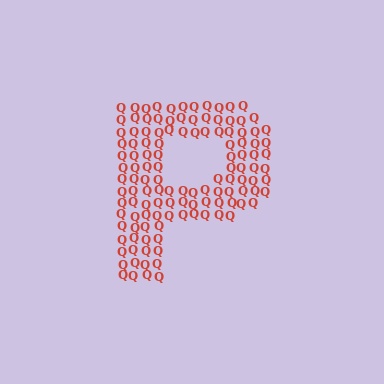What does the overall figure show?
The overall figure shows the letter P.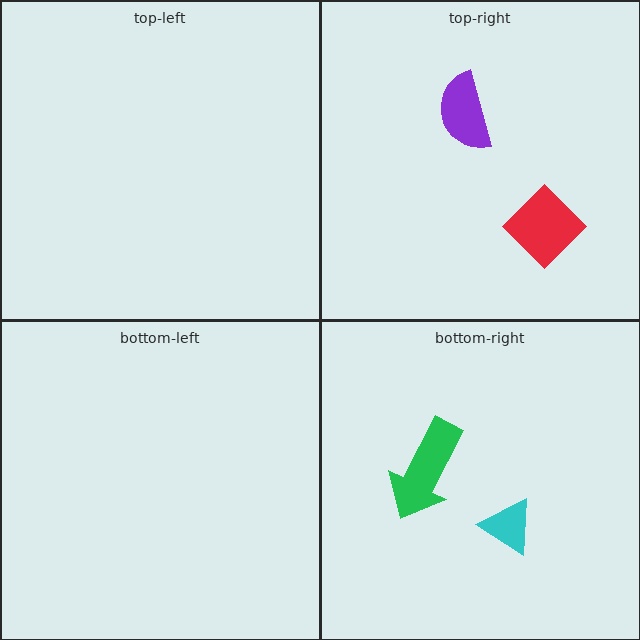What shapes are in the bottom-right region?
The cyan triangle, the green arrow.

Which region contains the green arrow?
The bottom-right region.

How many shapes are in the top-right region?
2.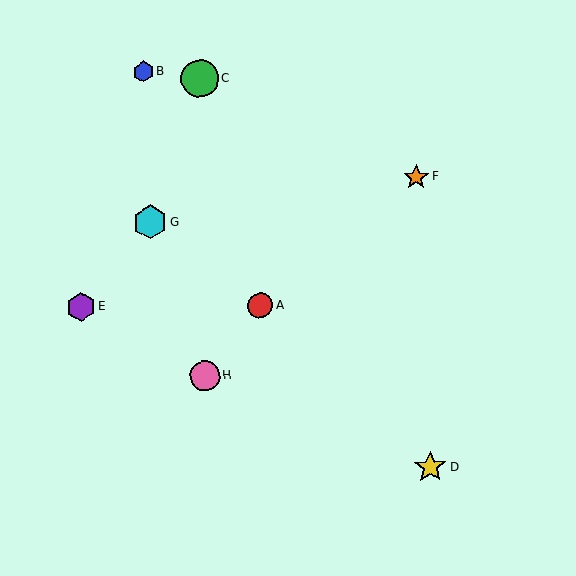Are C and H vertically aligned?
Yes, both are at x≈200.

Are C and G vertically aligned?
No, C is at x≈200 and G is at x≈150.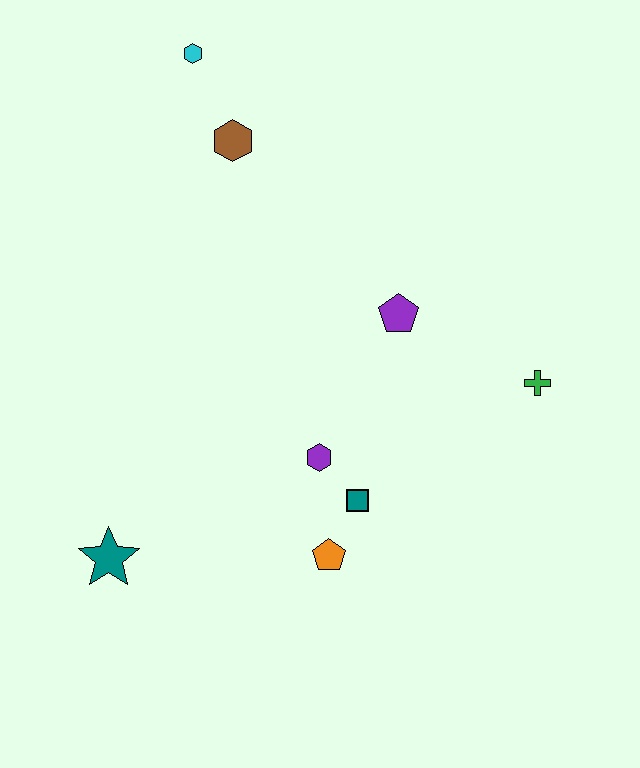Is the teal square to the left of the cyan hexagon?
No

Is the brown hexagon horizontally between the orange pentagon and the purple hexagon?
No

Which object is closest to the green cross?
The purple pentagon is closest to the green cross.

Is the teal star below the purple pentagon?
Yes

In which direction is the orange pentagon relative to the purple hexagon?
The orange pentagon is below the purple hexagon.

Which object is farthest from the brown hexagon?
The teal star is farthest from the brown hexagon.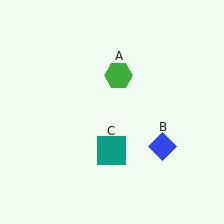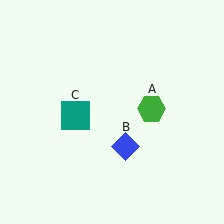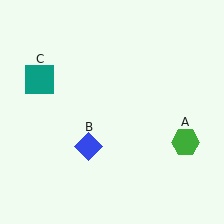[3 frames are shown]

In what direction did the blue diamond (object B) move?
The blue diamond (object B) moved left.